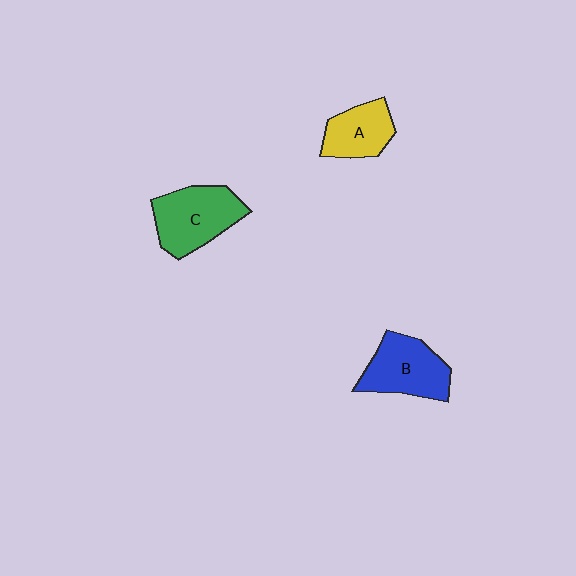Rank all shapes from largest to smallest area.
From largest to smallest: C (green), B (blue), A (yellow).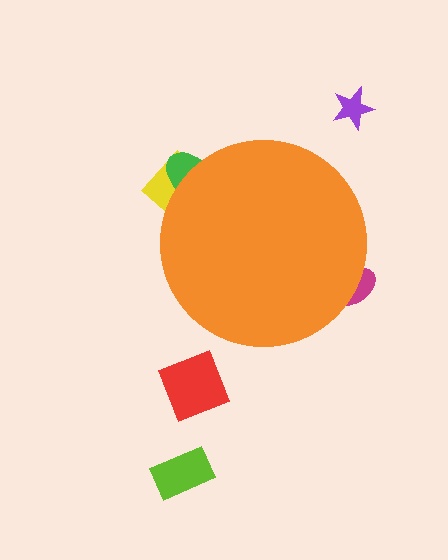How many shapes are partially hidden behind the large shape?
3 shapes are partially hidden.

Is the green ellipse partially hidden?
Yes, the green ellipse is partially hidden behind the orange circle.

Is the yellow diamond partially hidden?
Yes, the yellow diamond is partially hidden behind the orange circle.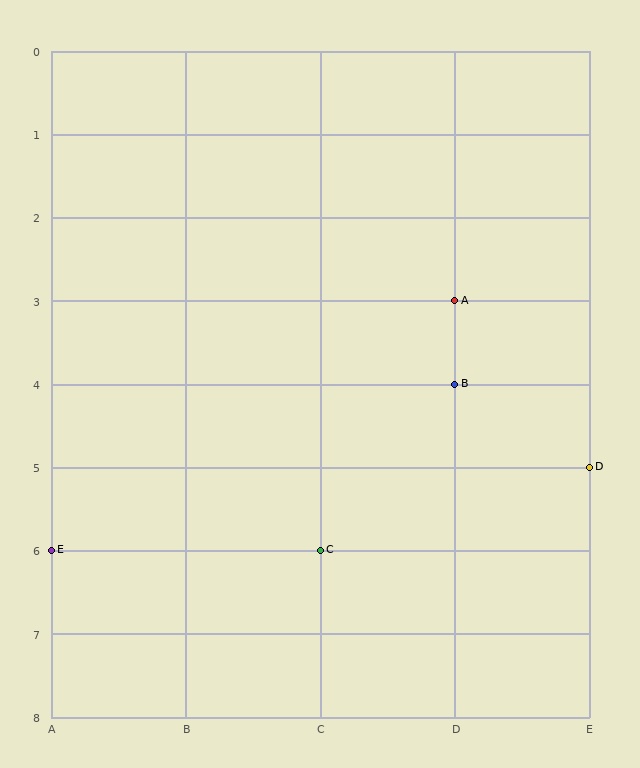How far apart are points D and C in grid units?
Points D and C are 2 columns and 1 row apart (about 2.2 grid units diagonally).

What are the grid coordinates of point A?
Point A is at grid coordinates (D, 3).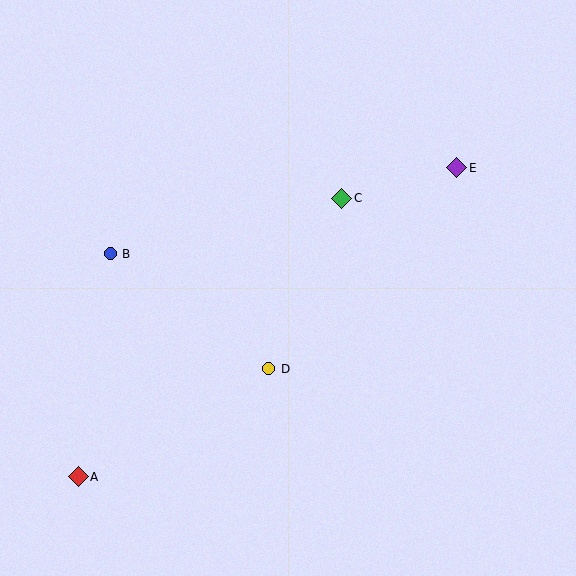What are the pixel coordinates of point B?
Point B is at (110, 254).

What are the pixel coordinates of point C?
Point C is at (342, 198).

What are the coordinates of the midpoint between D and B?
The midpoint between D and B is at (190, 311).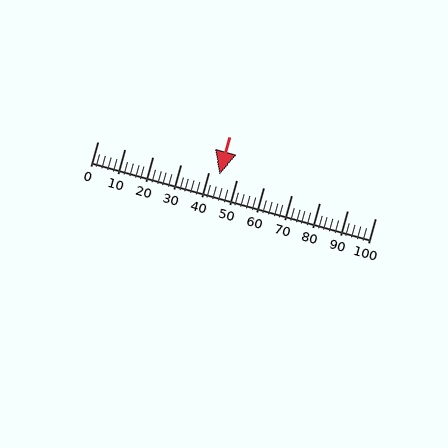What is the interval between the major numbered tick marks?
The major tick marks are spaced 10 units apart.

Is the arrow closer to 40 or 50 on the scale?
The arrow is closer to 40.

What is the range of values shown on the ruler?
The ruler shows values from 0 to 100.